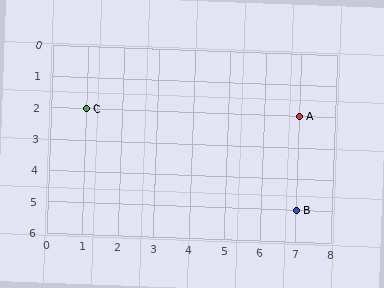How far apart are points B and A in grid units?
Points B and A are 3 rows apart.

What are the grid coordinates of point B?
Point B is at grid coordinates (7, 5).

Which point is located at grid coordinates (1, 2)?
Point C is at (1, 2).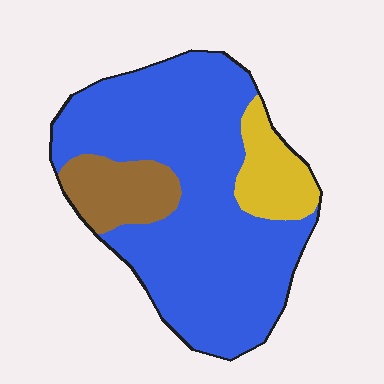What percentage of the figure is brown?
Brown takes up about one eighth (1/8) of the figure.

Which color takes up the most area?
Blue, at roughly 75%.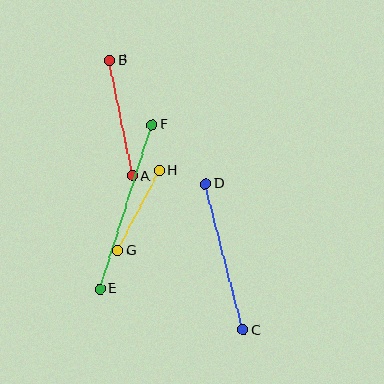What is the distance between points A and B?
The distance is approximately 118 pixels.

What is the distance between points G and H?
The distance is approximately 90 pixels.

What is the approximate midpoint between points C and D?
The midpoint is at approximately (224, 257) pixels.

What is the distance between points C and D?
The distance is approximately 151 pixels.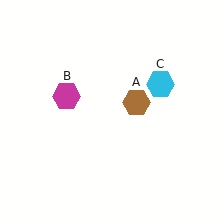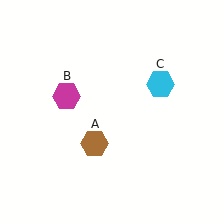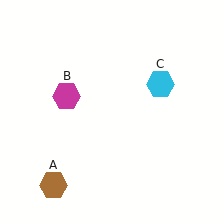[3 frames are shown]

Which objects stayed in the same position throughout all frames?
Magenta hexagon (object B) and cyan hexagon (object C) remained stationary.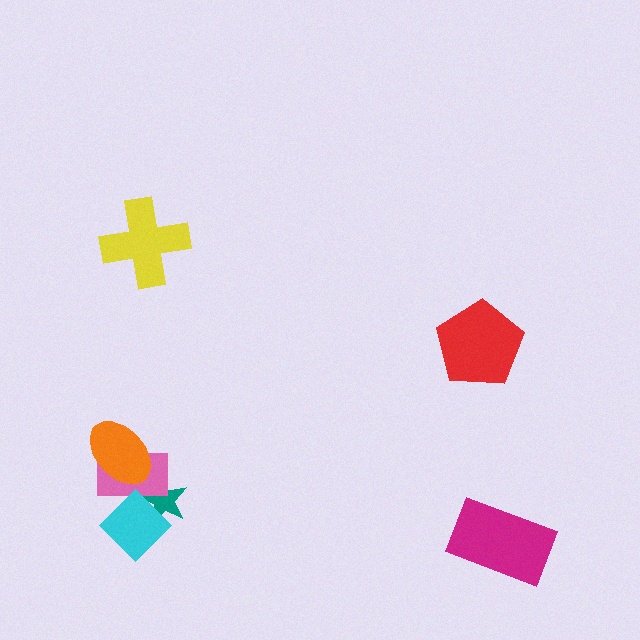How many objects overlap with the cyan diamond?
2 objects overlap with the cyan diamond.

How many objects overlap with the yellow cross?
0 objects overlap with the yellow cross.